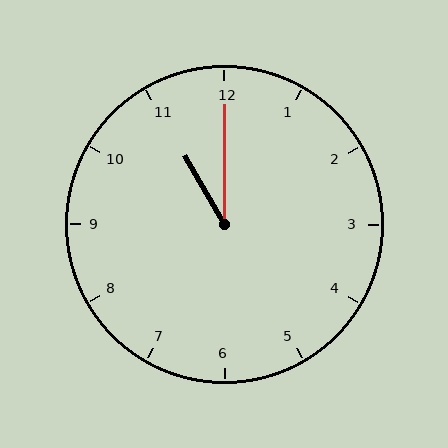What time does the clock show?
11:00.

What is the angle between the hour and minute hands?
Approximately 30 degrees.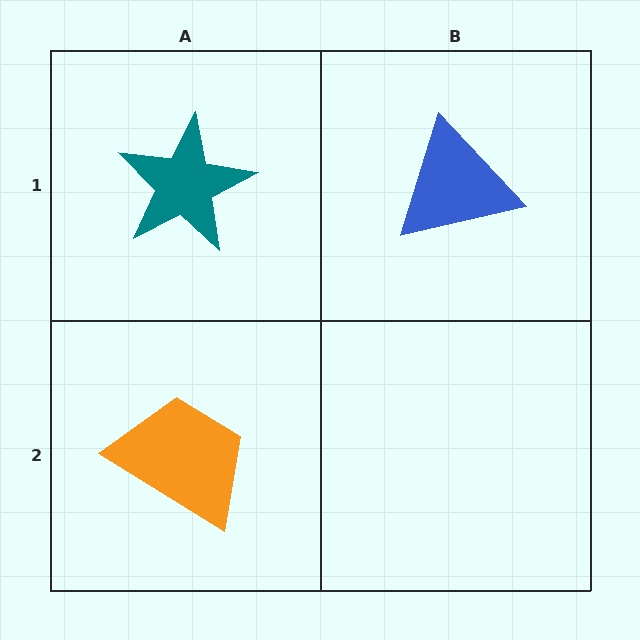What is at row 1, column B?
A blue triangle.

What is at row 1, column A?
A teal star.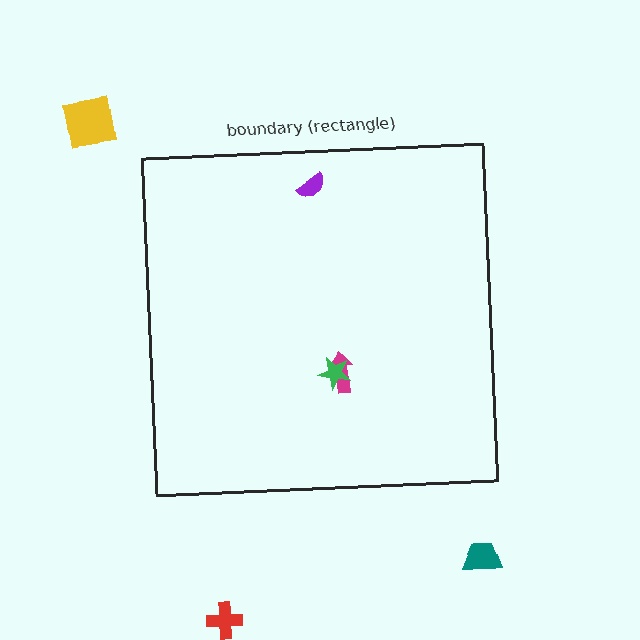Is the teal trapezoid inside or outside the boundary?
Outside.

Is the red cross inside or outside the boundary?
Outside.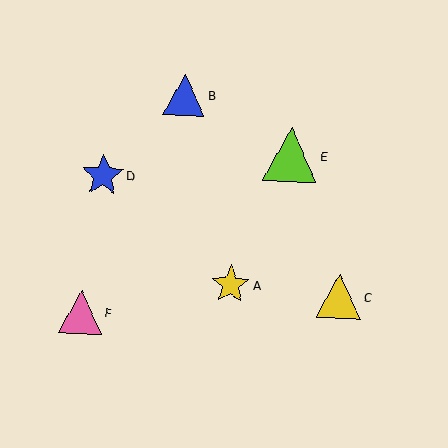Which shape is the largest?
The lime triangle (labeled E) is the largest.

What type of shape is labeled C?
Shape C is a yellow triangle.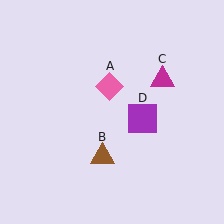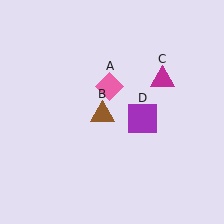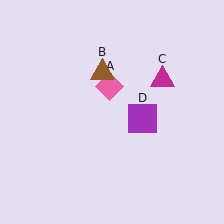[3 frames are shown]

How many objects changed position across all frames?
1 object changed position: brown triangle (object B).